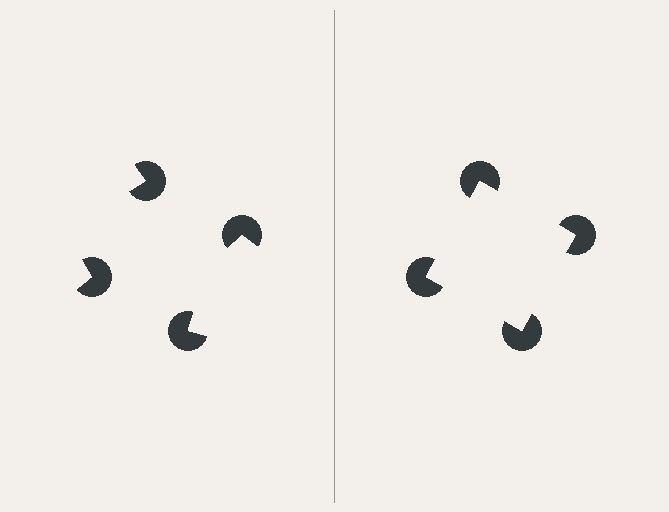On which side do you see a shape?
An illusory square appears on the right side. On the left side the wedge cuts are rotated, so no coherent shape forms.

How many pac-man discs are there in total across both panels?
8 — 4 on each side.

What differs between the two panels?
The pac-man discs are positioned identically on both sides; only the wedge orientations differ. On the right they align to a square; on the left they are misaligned.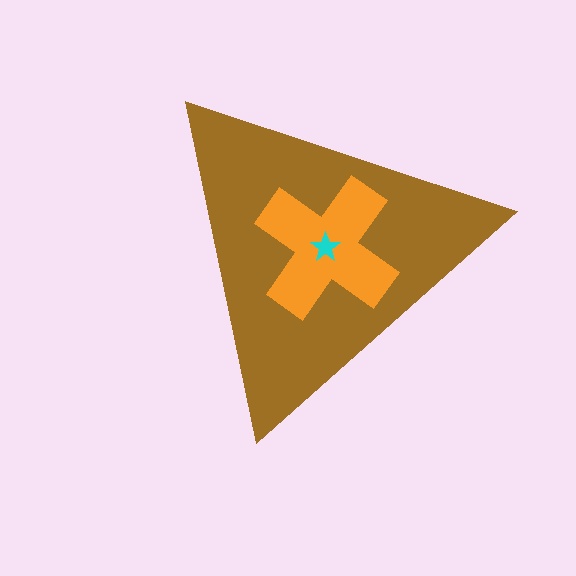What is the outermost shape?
The brown triangle.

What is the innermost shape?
The cyan star.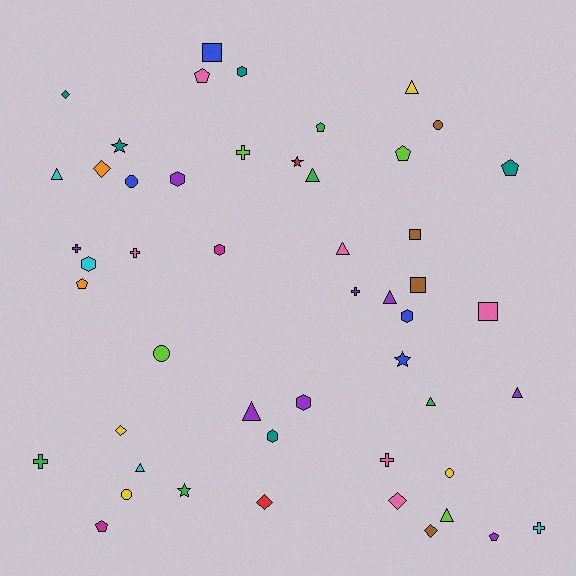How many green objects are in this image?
There are 5 green objects.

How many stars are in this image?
There are 4 stars.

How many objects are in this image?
There are 50 objects.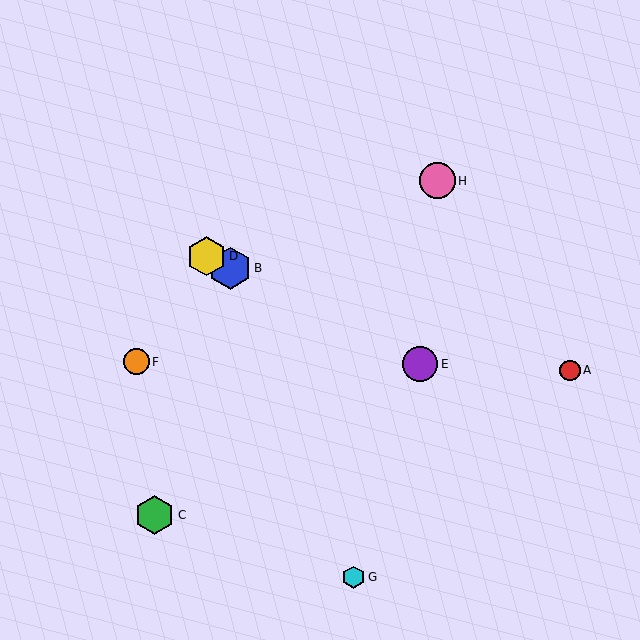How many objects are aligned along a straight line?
3 objects (B, D, E) are aligned along a straight line.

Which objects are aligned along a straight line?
Objects B, D, E are aligned along a straight line.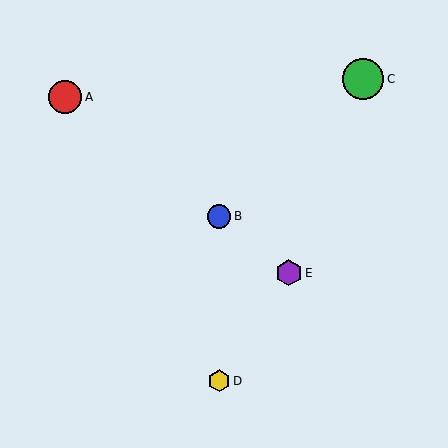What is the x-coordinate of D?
Object D is at x≈219.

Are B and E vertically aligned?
No, B is at x≈219 and E is at x≈289.